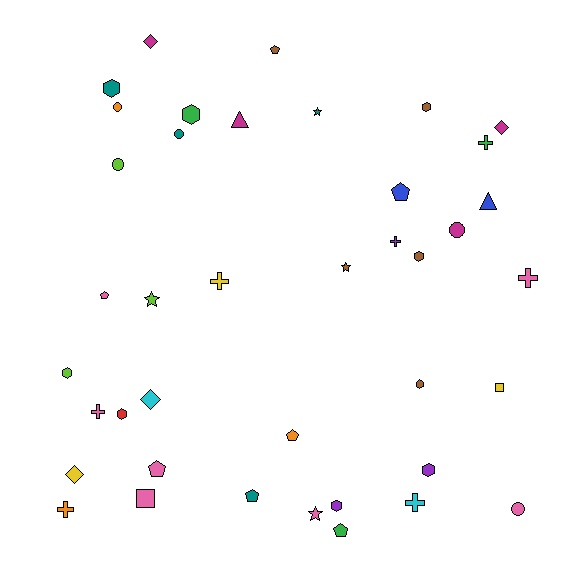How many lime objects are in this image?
There are 3 lime objects.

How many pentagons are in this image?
There are 7 pentagons.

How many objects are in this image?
There are 40 objects.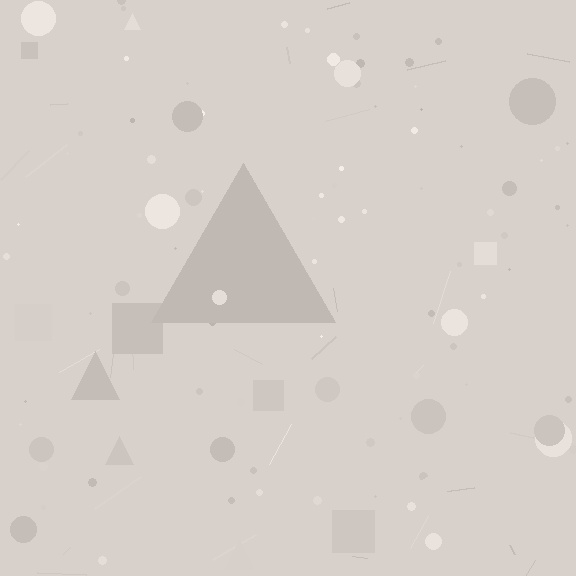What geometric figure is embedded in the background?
A triangle is embedded in the background.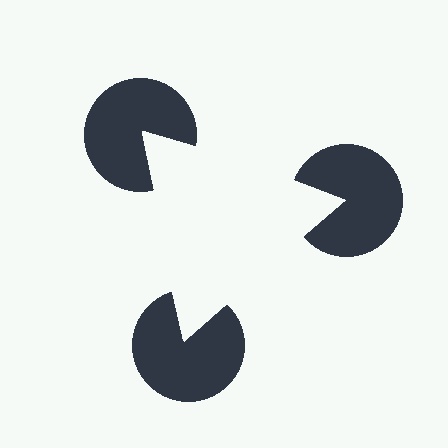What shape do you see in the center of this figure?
An illusory triangle — its edges are inferred from the aligned wedge cuts in the pac-man discs, not physically drawn.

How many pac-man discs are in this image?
There are 3 — one at each vertex of the illusory triangle.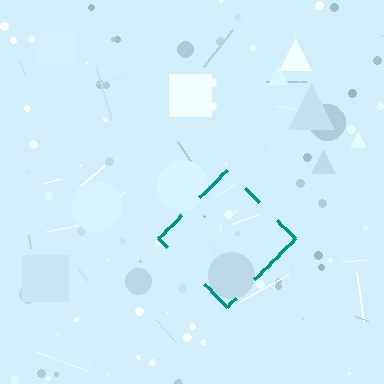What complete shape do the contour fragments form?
The contour fragments form a diamond.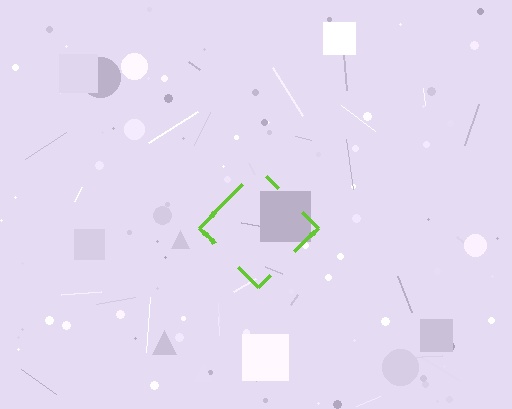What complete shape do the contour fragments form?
The contour fragments form a diamond.